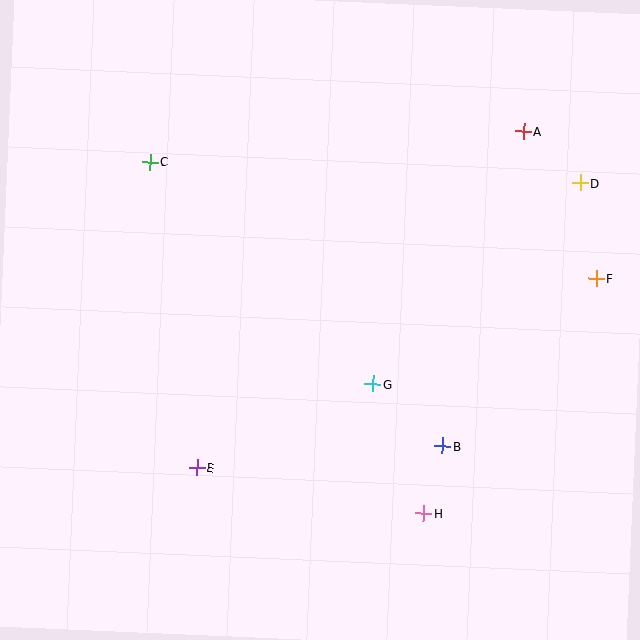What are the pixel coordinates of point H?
Point H is at (424, 513).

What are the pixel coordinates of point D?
Point D is at (580, 183).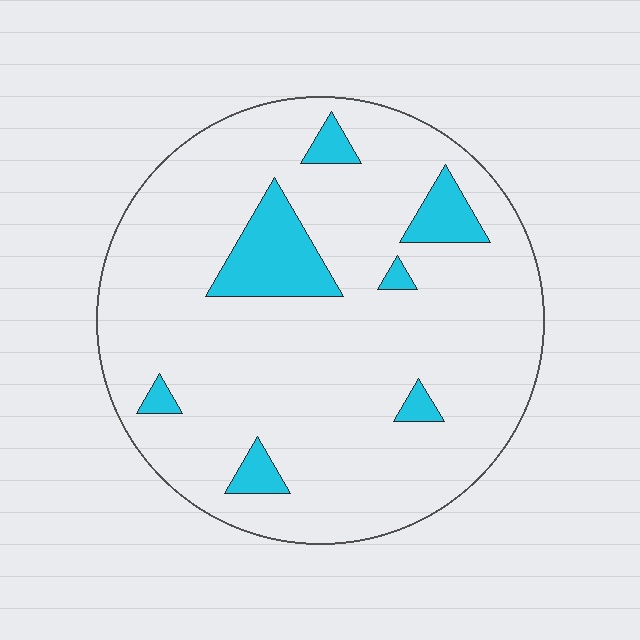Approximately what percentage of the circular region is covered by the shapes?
Approximately 10%.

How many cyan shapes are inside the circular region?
7.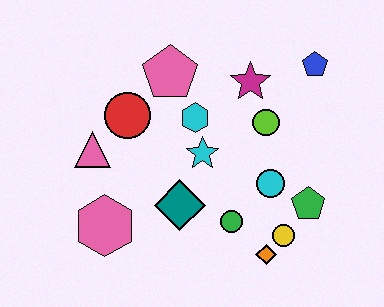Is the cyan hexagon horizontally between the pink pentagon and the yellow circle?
Yes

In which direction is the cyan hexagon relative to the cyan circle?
The cyan hexagon is to the left of the cyan circle.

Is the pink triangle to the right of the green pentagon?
No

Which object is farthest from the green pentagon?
The pink triangle is farthest from the green pentagon.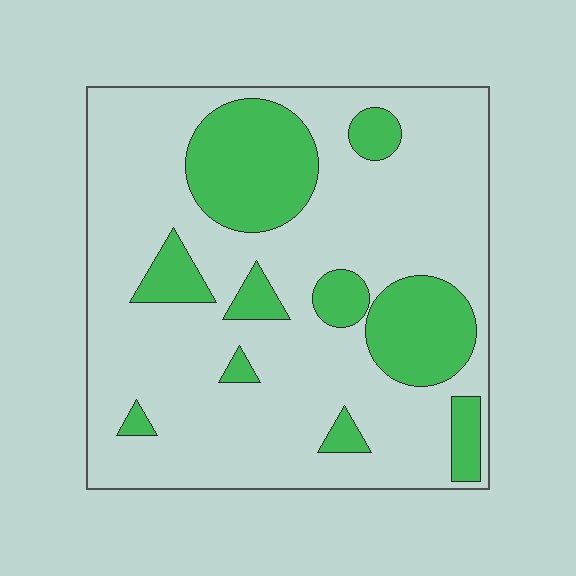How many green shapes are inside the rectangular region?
10.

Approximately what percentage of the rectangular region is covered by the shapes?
Approximately 25%.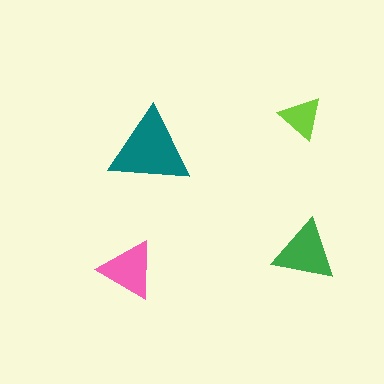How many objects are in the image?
There are 4 objects in the image.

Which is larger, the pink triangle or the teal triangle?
The teal one.